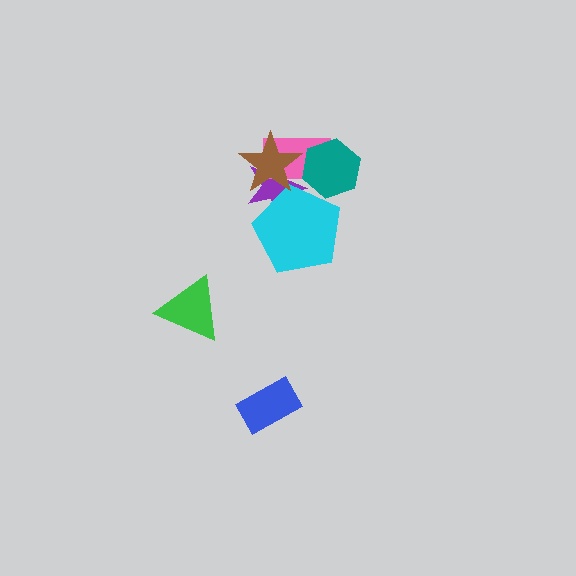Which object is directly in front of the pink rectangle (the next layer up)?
The teal hexagon is directly in front of the pink rectangle.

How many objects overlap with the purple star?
3 objects overlap with the purple star.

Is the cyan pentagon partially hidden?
Yes, it is partially covered by another shape.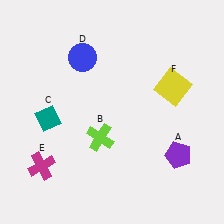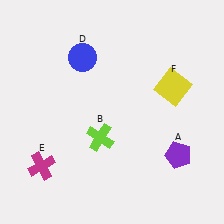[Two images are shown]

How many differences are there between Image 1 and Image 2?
There is 1 difference between the two images.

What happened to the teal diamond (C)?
The teal diamond (C) was removed in Image 2. It was in the bottom-left area of Image 1.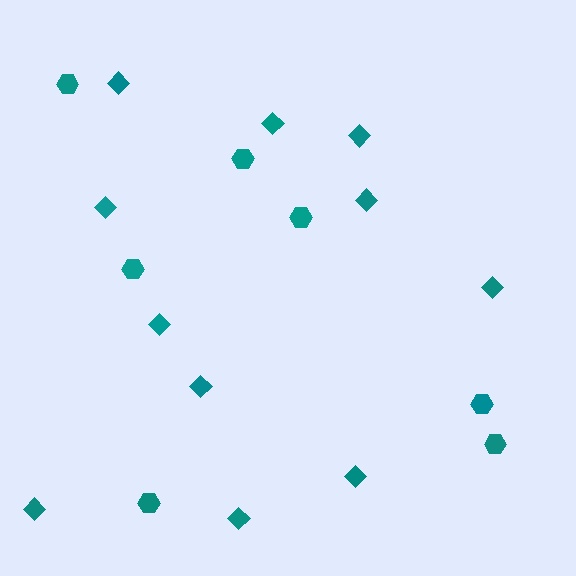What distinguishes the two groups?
There are 2 groups: one group of hexagons (7) and one group of diamonds (11).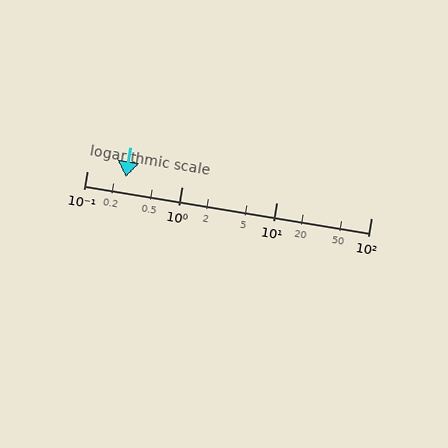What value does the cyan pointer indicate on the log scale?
The pointer indicates approximately 0.26.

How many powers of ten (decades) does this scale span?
The scale spans 3 decades, from 0.1 to 100.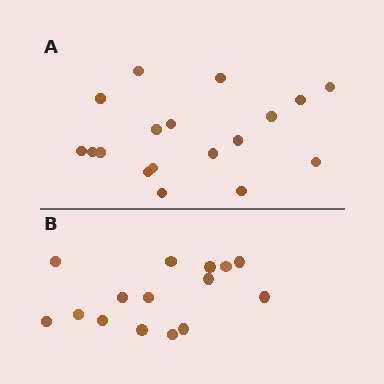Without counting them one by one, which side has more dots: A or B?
Region A (the top region) has more dots.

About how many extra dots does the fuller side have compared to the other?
Region A has just a few more — roughly 2 or 3 more dots than region B.